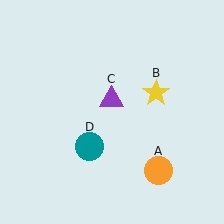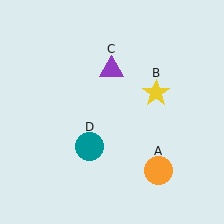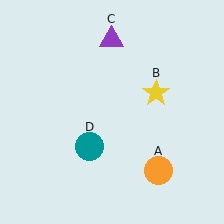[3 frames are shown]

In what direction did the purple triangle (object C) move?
The purple triangle (object C) moved up.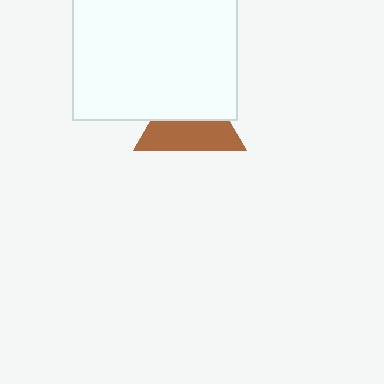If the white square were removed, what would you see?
You would see the complete brown triangle.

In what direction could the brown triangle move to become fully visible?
The brown triangle could move down. That would shift it out from behind the white square entirely.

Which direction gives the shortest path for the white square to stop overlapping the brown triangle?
Moving up gives the shortest separation.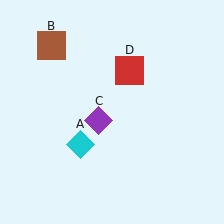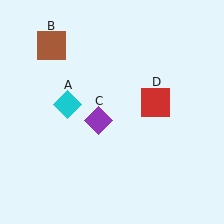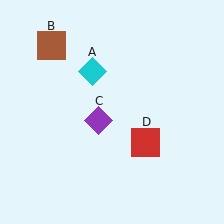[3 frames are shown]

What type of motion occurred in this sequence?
The cyan diamond (object A), red square (object D) rotated clockwise around the center of the scene.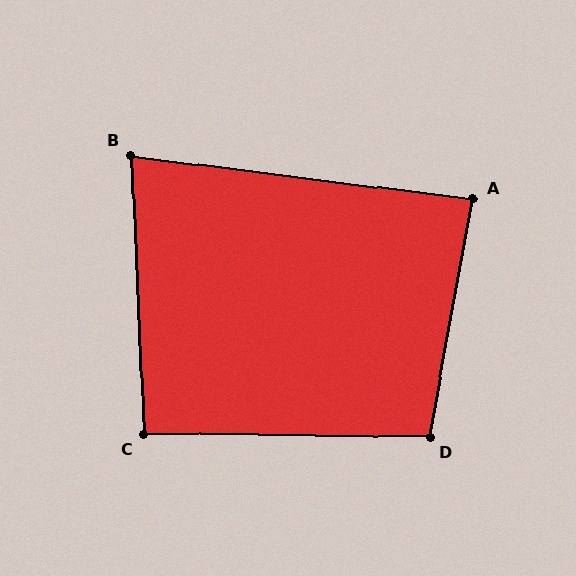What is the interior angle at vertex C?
Approximately 93 degrees (approximately right).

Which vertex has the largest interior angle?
D, at approximately 100 degrees.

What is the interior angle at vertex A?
Approximately 87 degrees (approximately right).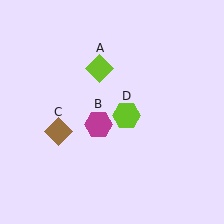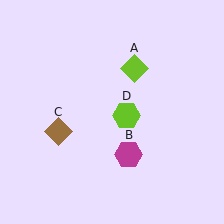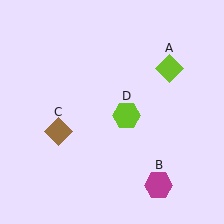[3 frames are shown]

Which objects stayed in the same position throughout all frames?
Brown diamond (object C) and lime hexagon (object D) remained stationary.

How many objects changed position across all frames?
2 objects changed position: lime diamond (object A), magenta hexagon (object B).